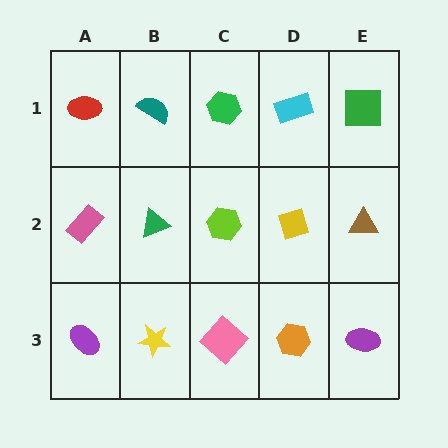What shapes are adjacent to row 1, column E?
A brown triangle (row 2, column E), a cyan rectangle (row 1, column D).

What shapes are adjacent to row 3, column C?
A lime hexagon (row 2, column C), a yellow star (row 3, column B), an orange hexagon (row 3, column D).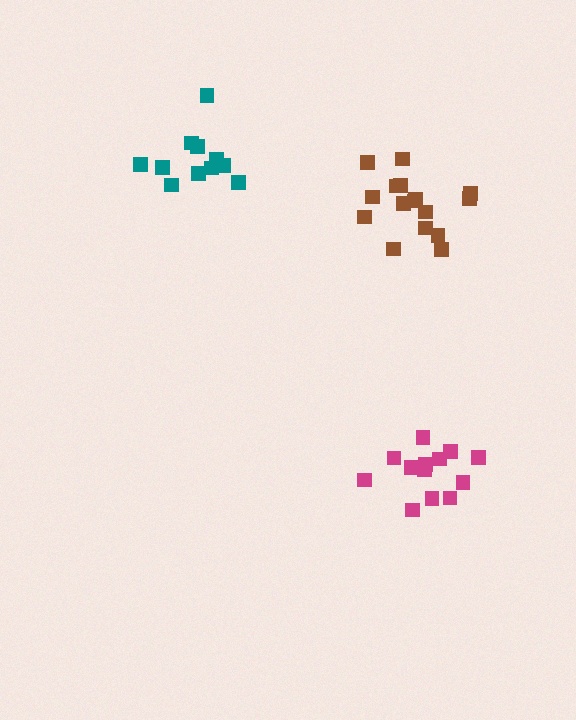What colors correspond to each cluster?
The clusters are colored: brown, magenta, teal.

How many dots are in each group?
Group 1: 16 dots, Group 2: 13 dots, Group 3: 11 dots (40 total).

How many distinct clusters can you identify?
There are 3 distinct clusters.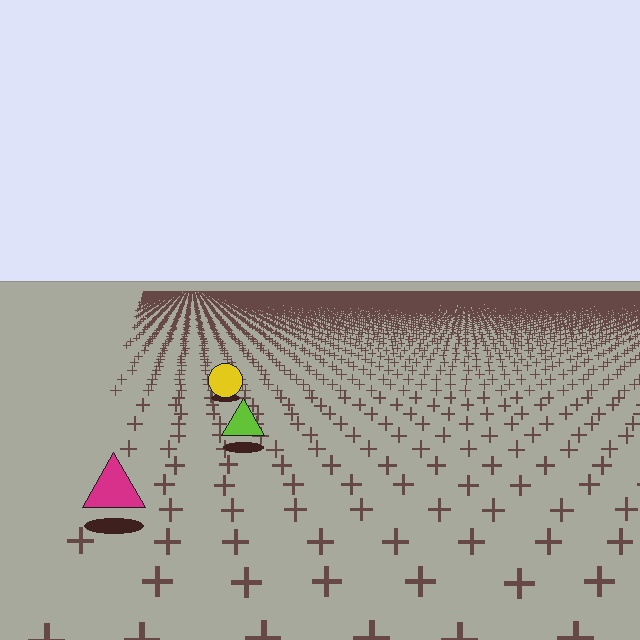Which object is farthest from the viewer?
The yellow circle is farthest from the viewer. It appears smaller and the ground texture around it is denser.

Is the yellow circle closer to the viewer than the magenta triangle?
No. The magenta triangle is closer — you can tell from the texture gradient: the ground texture is coarser near it.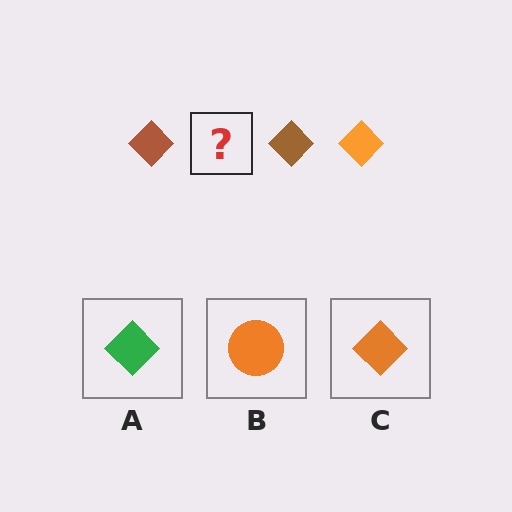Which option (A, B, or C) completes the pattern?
C.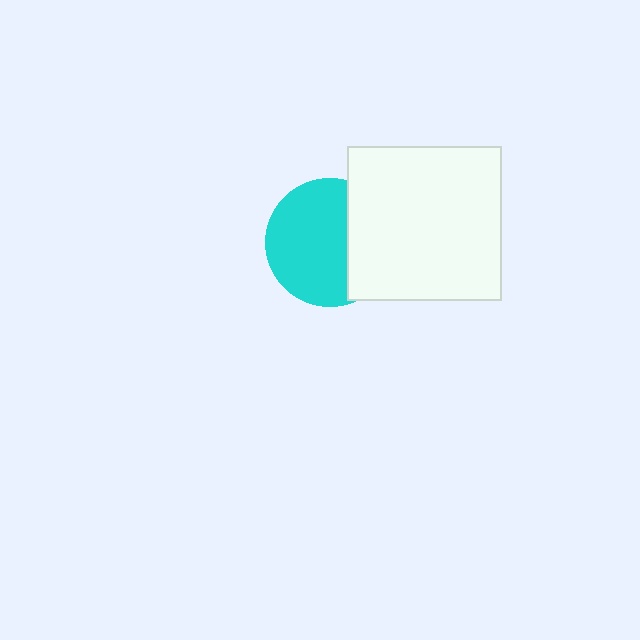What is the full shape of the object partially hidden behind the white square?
The partially hidden object is a cyan circle.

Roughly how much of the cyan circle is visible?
Most of it is visible (roughly 67%).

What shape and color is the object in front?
The object in front is a white square.